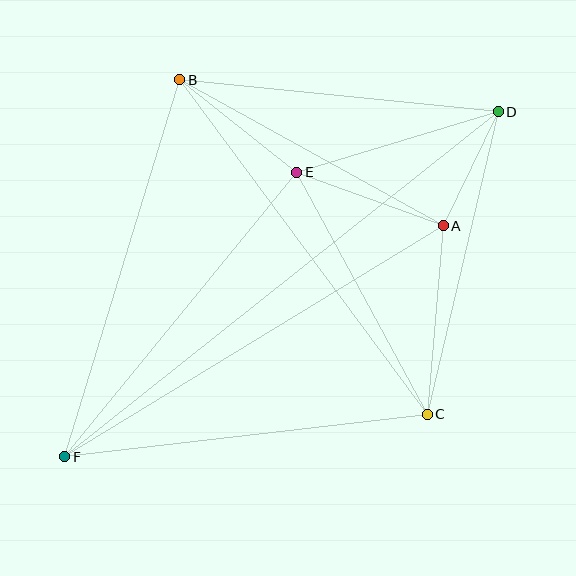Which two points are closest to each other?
Points A and D are closest to each other.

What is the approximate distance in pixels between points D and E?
The distance between D and E is approximately 210 pixels.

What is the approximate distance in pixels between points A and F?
The distance between A and F is approximately 443 pixels.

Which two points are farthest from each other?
Points D and F are farthest from each other.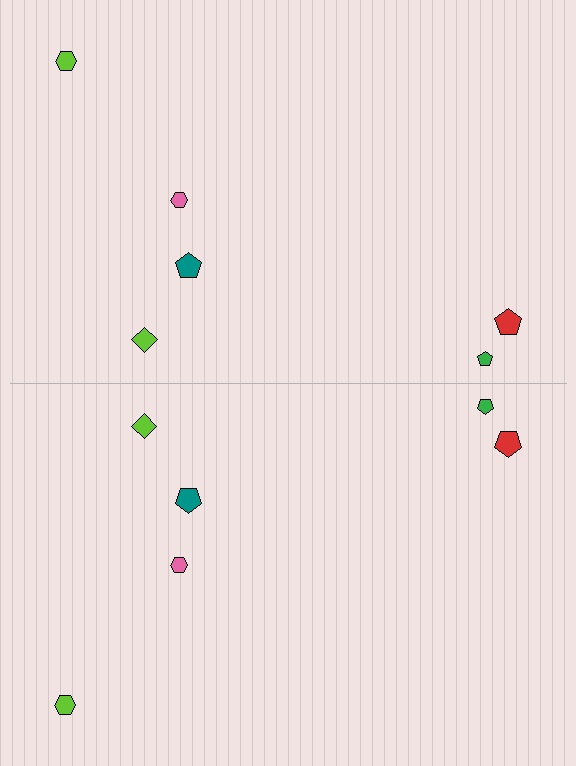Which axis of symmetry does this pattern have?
The pattern has a horizontal axis of symmetry running through the center of the image.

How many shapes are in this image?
There are 12 shapes in this image.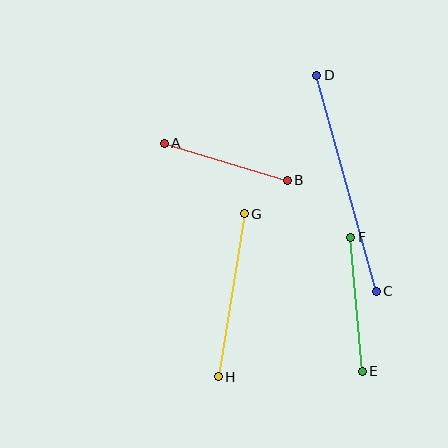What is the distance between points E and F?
The distance is approximately 135 pixels.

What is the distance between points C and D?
The distance is approximately 224 pixels.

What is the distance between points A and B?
The distance is approximately 129 pixels.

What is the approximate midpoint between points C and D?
The midpoint is at approximately (346, 183) pixels.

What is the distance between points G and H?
The distance is approximately 165 pixels.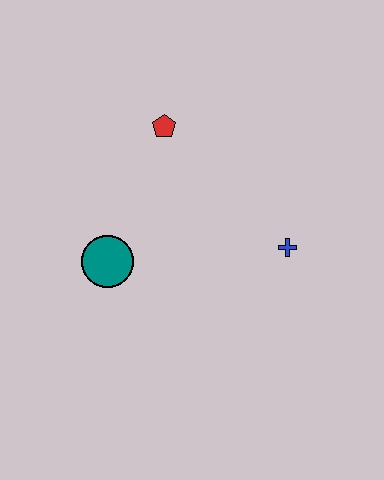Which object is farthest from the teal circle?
The blue cross is farthest from the teal circle.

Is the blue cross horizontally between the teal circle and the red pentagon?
No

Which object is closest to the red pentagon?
The teal circle is closest to the red pentagon.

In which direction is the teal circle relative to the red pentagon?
The teal circle is below the red pentagon.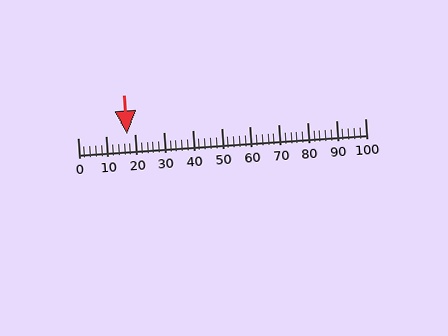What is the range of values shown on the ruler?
The ruler shows values from 0 to 100.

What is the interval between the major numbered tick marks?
The major tick marks are spaced 10 units apart.